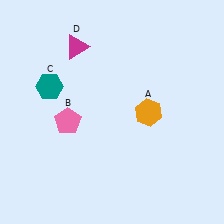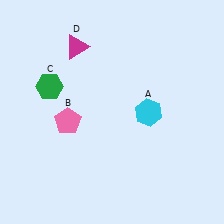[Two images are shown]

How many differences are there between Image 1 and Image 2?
There are 2 differences between the two images.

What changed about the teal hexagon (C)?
In Image 1, C is teal. In Image 2, it changed to green.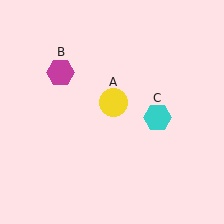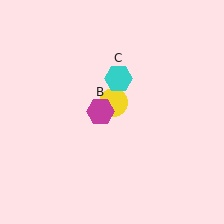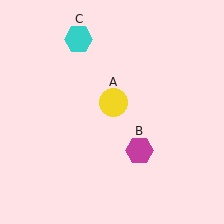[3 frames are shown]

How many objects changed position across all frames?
2 objects changed position: magenta hexagon (object B), cyan hexagon (object C).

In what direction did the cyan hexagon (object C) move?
The cyan hexagon (object C) moved up and to the left.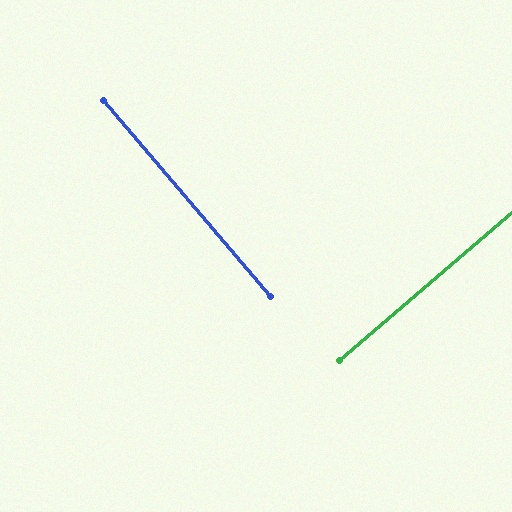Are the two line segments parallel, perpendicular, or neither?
Perpendicular — they meet at approximately 90°.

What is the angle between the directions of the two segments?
Approximately 90 degrees.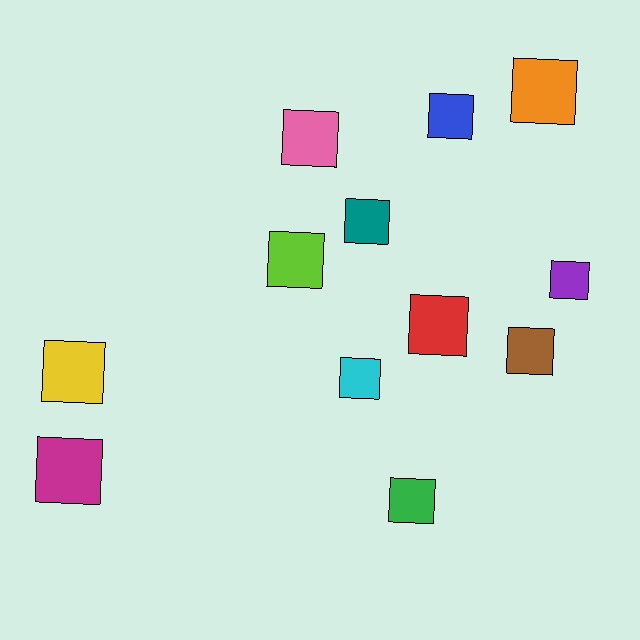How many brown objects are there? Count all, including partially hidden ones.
There is 1 brown object.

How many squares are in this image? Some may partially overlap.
There are 12 squares.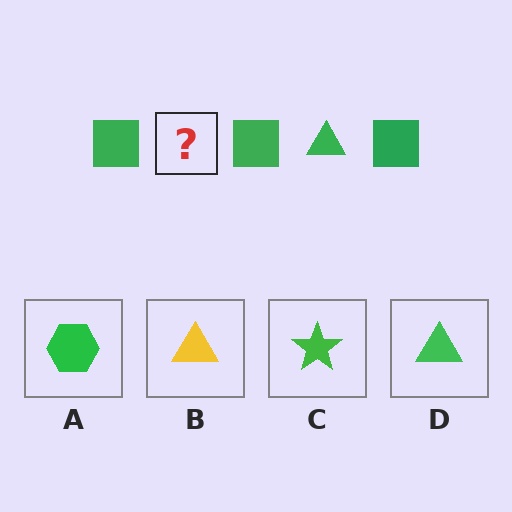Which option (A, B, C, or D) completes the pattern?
D.